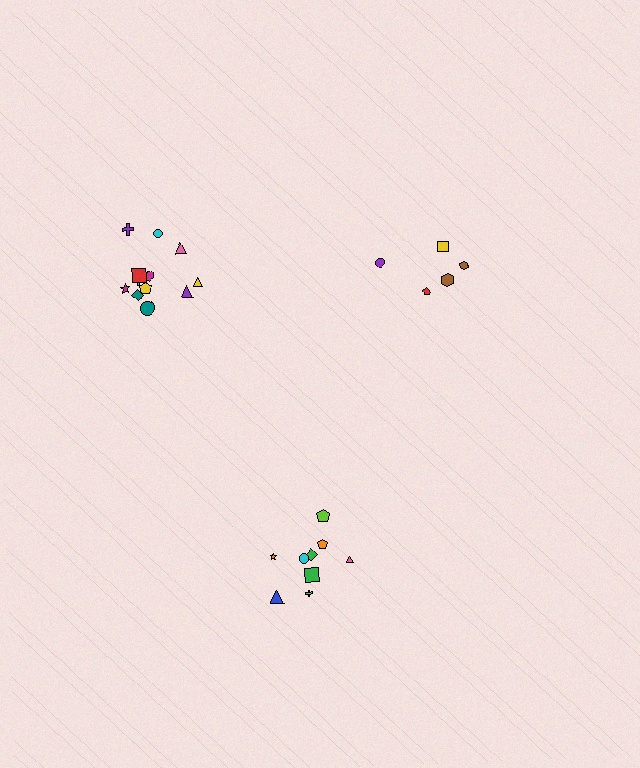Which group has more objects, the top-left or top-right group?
The top-left group.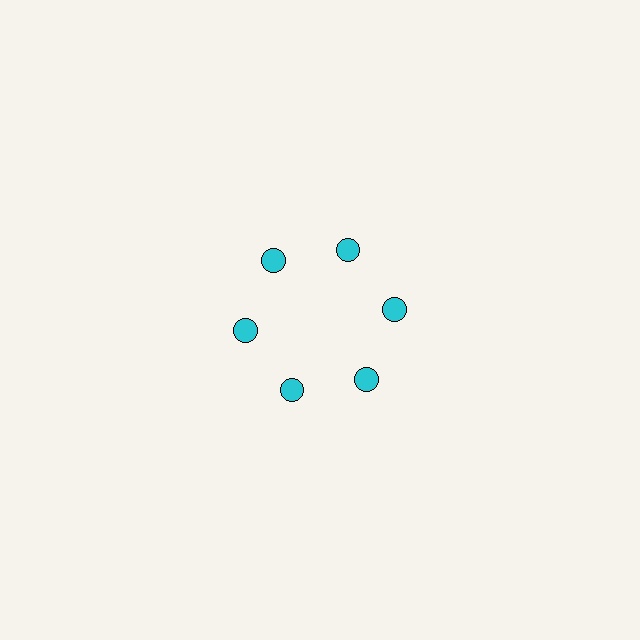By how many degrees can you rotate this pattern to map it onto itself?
The pattern maps onto itself every 60 degrees of rotation.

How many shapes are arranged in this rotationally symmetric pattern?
There are 6 shapes, arranged in 6 groups of 1.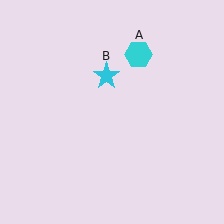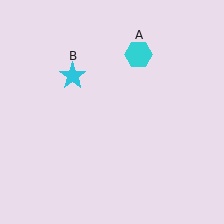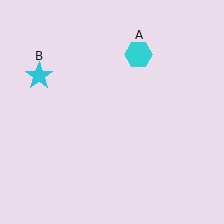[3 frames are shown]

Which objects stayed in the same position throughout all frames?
Cyan hexagon (object A) remained stationary.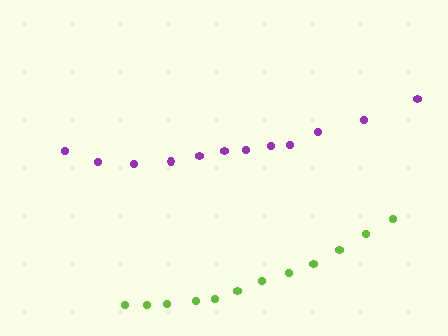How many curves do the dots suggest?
There are 2 distinct paths.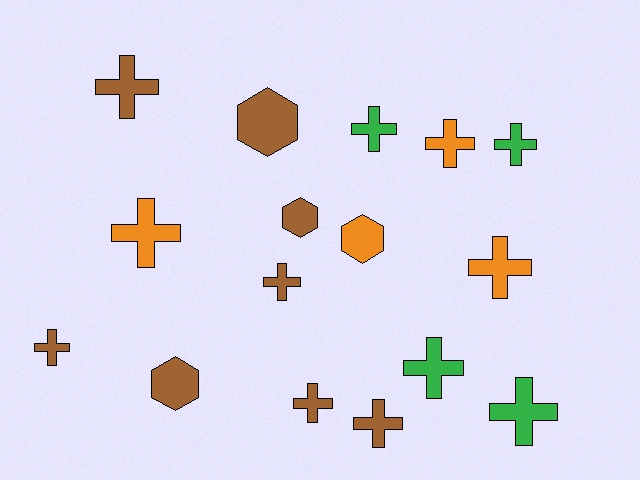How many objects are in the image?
There are 16 objects.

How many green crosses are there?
There are 4 green crosses.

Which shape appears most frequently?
Cross, with 12 objects.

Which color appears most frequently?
Brown, with 8 objects.